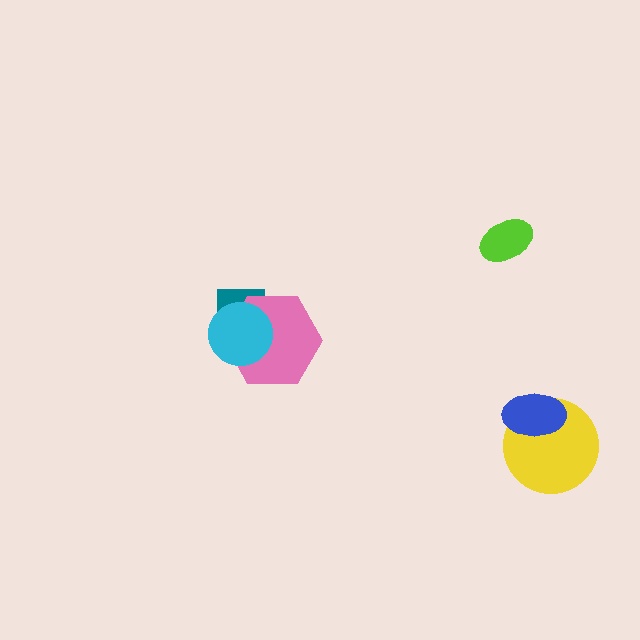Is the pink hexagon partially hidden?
Yes, it is partially covered by another shape.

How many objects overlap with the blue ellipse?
1 object overlaps with the blue ellipse.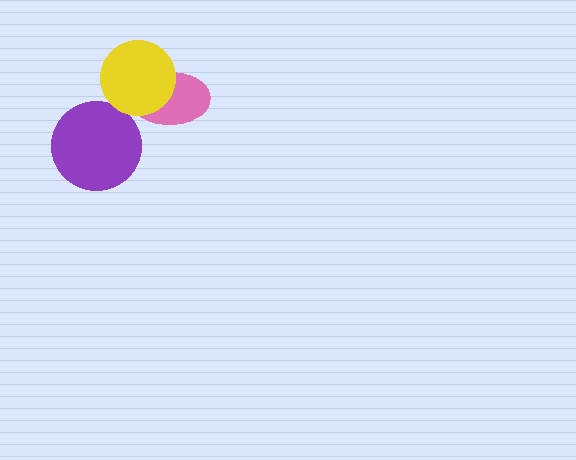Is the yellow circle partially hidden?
No, no other shape covers it.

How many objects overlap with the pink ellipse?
1 object overlaps with the pink ellipse.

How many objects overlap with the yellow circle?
1 object overlaps with the yellow circle.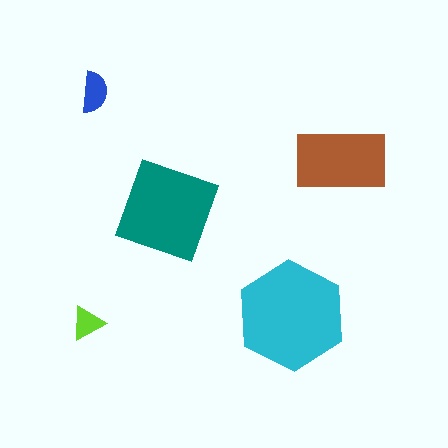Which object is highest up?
The blue semicircle is topmost.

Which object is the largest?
The cyan hexagon.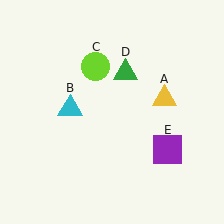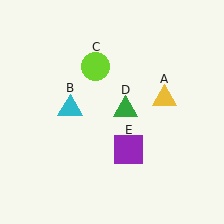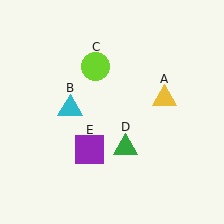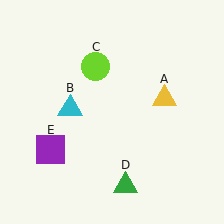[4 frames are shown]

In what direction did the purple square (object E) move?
The purple square (object E) moved left.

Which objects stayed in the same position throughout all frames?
Yellow triangle (object A) and cyan triangle (object B) and lime circle (object C) remained stationary.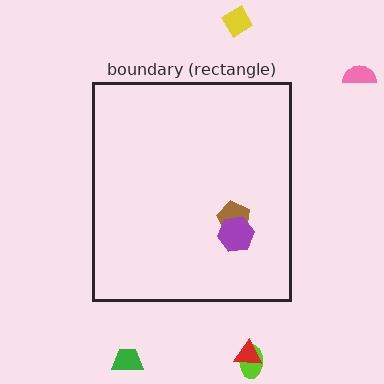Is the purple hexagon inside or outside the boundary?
Inside.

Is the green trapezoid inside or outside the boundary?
Outside.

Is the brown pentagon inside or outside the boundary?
Inside.